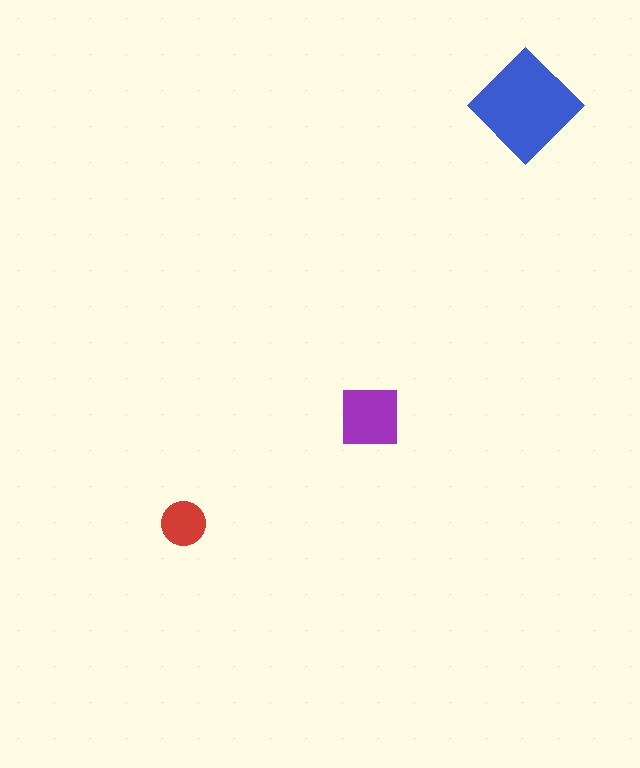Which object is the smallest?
The red circle.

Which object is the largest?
The blue diamond.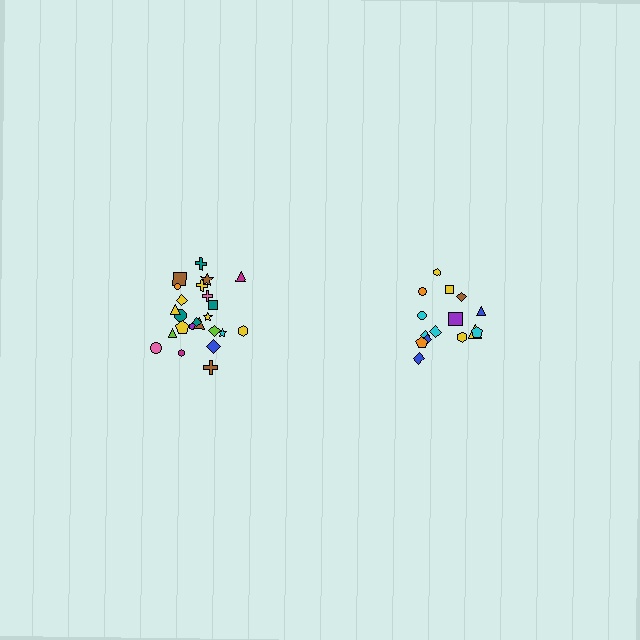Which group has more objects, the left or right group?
The left group.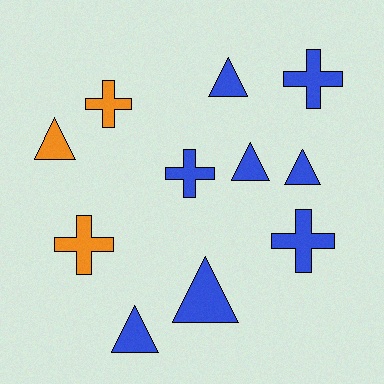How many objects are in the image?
There are 11 objects.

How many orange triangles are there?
There is 1 orange triangle.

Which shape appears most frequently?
Triangle, with 6 objects.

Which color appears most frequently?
Blue, with 8 objects.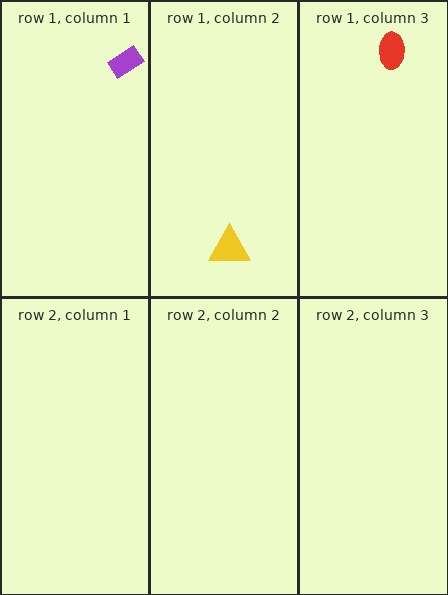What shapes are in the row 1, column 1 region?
The purple rectangle.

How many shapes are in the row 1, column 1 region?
1.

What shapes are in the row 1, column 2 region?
The yellow triangle.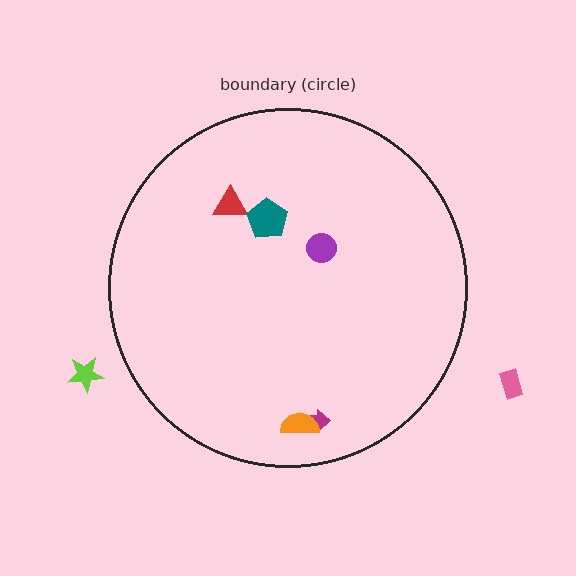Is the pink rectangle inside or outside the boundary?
Outside.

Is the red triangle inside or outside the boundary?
Inside.